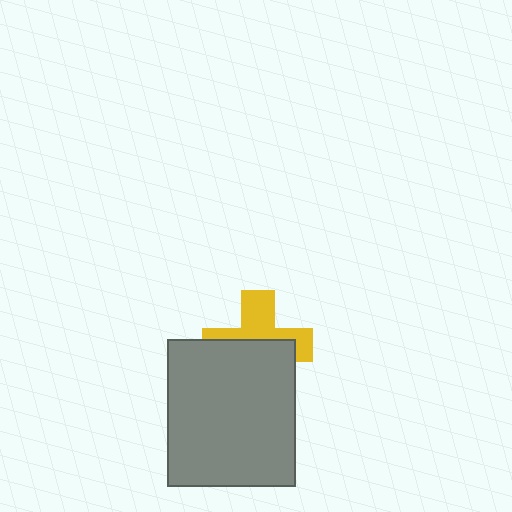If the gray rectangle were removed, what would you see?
You would see the complete yellow cross.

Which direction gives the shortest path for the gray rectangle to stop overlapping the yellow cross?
Moving down gives the shortest separation.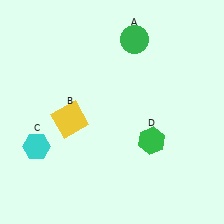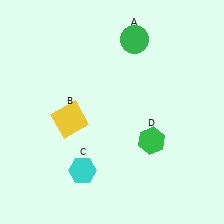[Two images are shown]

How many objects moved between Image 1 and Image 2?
1 object moved between the two images.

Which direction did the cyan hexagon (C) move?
The cyan hexagon (C) moved right.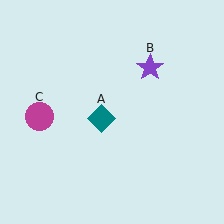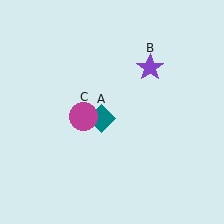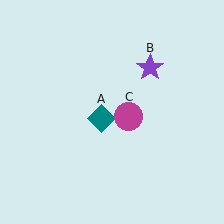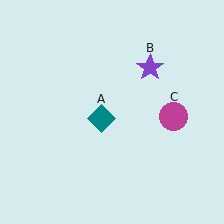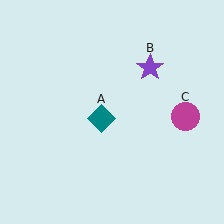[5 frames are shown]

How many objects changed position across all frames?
1 object changed position: magenta circle (object C).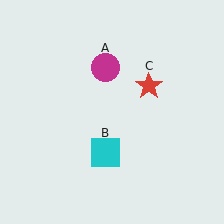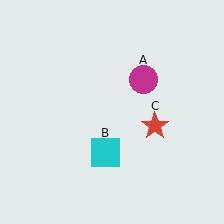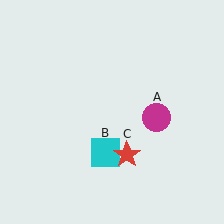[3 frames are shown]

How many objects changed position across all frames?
2 objects changed position: magenta circle (object A), red star (object C).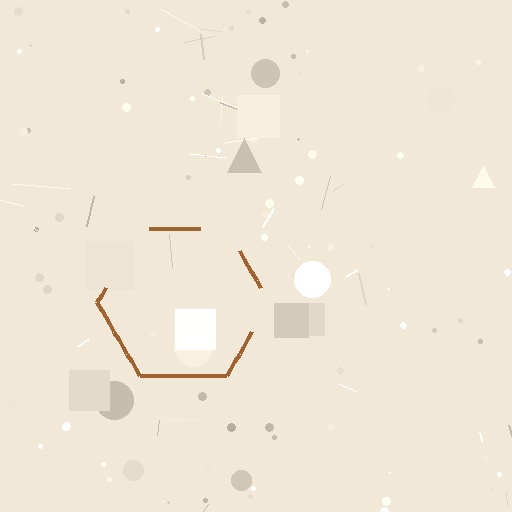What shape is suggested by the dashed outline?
The dashed outline suggests a hexagon.